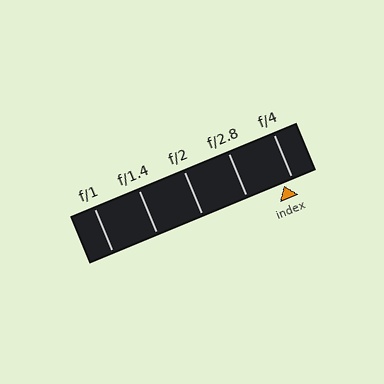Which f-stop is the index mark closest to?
The index mark is closest to f/4.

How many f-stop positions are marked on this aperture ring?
There are 5 f-stop positions marked.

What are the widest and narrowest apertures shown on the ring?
The widest aperture shown is f/1 and the narrowest is f/4.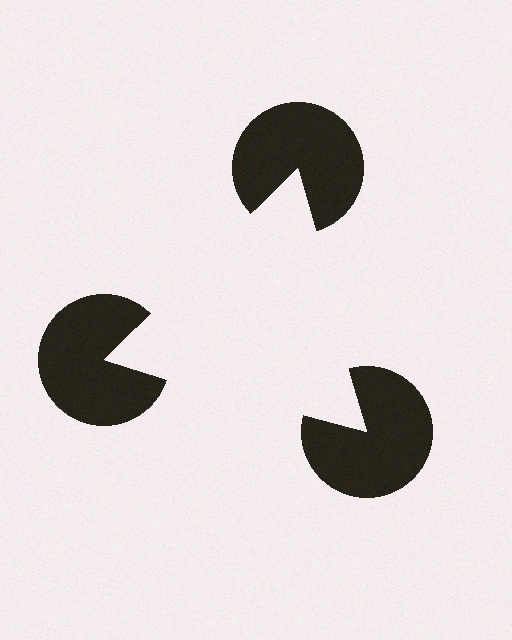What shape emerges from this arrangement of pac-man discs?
An illusory triangle — its edges are inferred from the aligned wedge cuts in the pac-man discs, not physically drawn.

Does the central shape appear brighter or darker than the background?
It typically appears slightly brighter than the background, even though no actual brightness change is drawn.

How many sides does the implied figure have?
3 sides.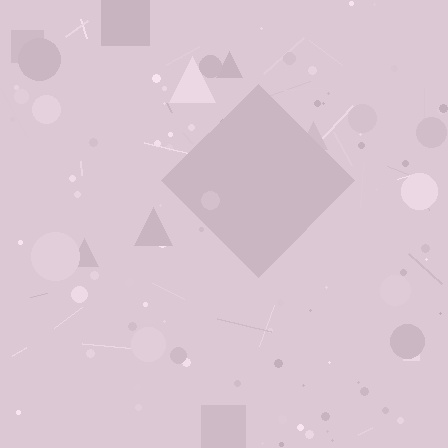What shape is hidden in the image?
A diamond is hidden in the image.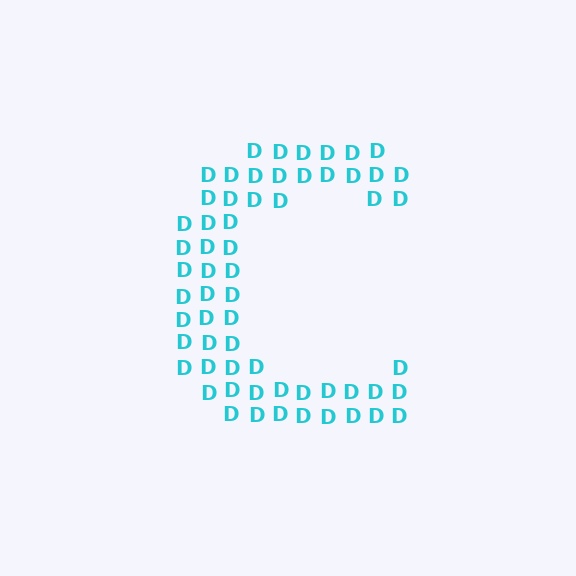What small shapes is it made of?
It is made of small letter D's.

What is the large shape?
The large shape is the letter C.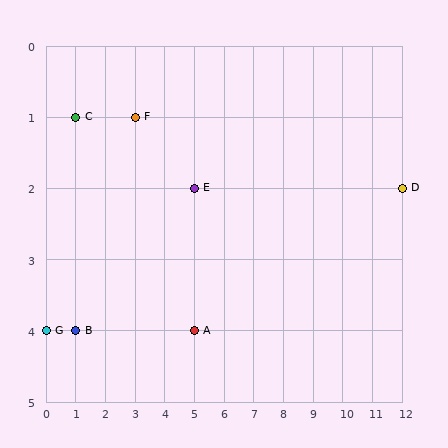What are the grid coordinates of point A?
Point A is at grid coordinates (5, 4).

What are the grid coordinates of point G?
Point G is at grid coordinates (0, 4).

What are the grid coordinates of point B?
Point B is at grid coordinates (1, 4).